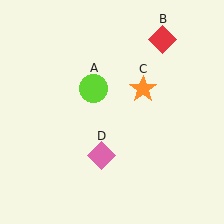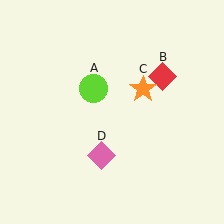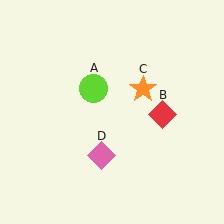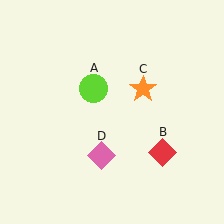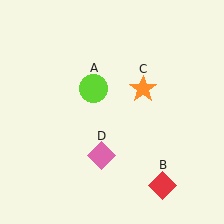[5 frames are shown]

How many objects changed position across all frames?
1 object changed position: red diamond (object B).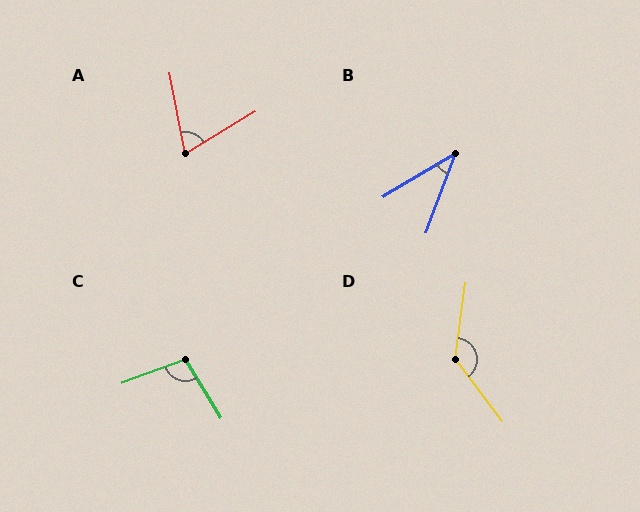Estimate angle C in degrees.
Approximately 101 degrees.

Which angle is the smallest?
B, at approximately 39 degrees.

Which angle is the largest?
D, at approximately 135 degrees.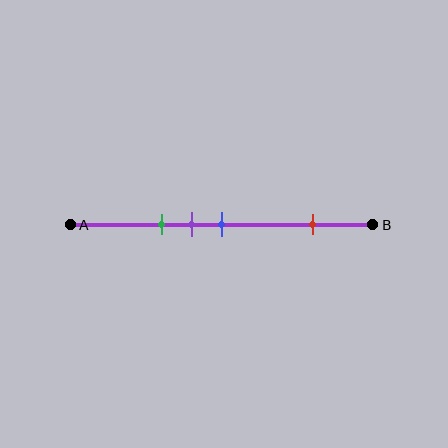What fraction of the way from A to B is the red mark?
The red mark is approximately 80% (0.8) of the way from A to B.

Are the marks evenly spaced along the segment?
No, the marks are not evenly spaced.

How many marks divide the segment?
There are 4 marks dividing the segment.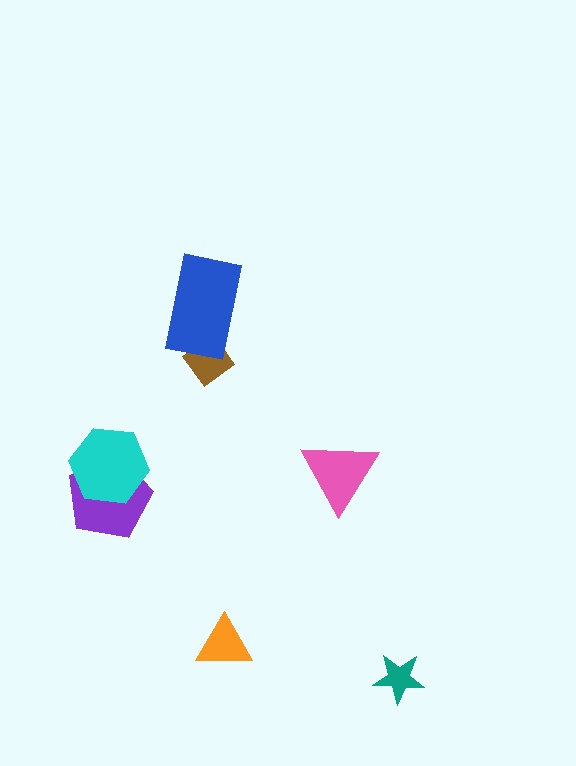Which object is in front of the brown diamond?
The blue rectangle is in front of the brown diamond.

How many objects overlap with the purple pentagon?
1 object overlaps with the purple pentagon.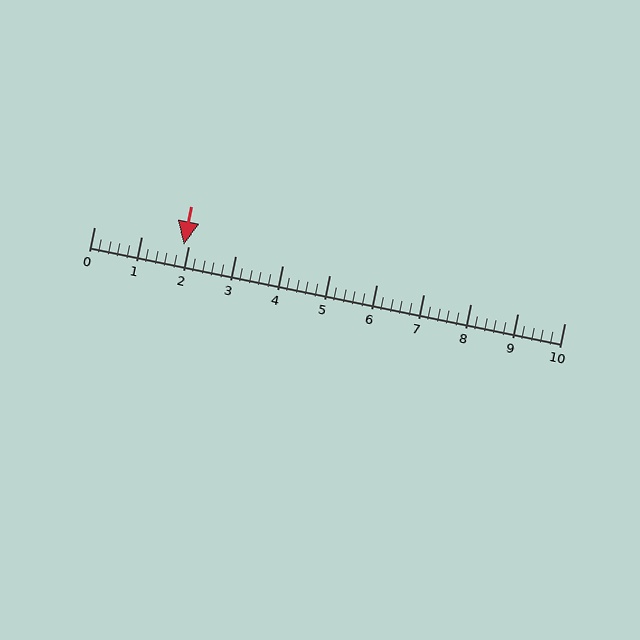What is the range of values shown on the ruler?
The ruler shows values from 0 to 10.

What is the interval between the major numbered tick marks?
The major tick marks are spaced 1 units apart.